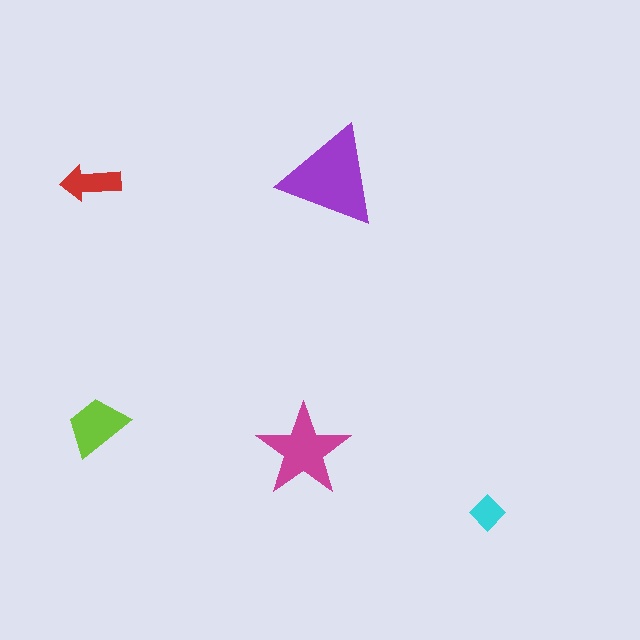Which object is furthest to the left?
The red arrow is leftmost.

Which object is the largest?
The purple triangle.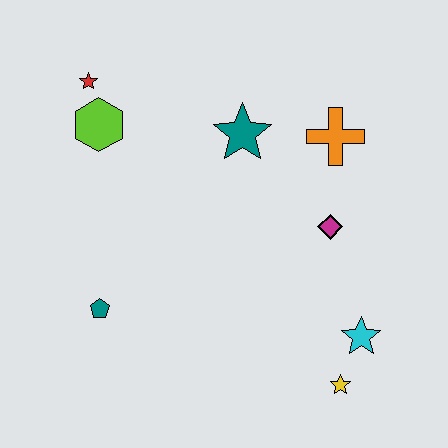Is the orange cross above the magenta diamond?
Yes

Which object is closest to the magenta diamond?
The orange cross is closest to the magenta diamond.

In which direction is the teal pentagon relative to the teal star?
The teal pentagon is below the teal star.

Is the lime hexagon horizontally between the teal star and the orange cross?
No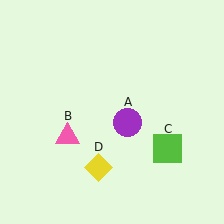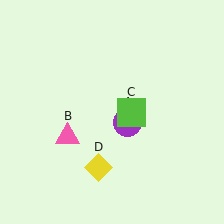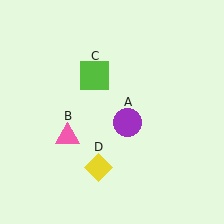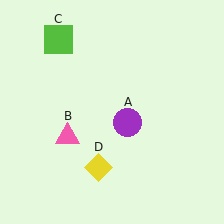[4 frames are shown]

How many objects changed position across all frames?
1 object changed position: lime square (object C).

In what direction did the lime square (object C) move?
The lime square (object C) moved up and to the left.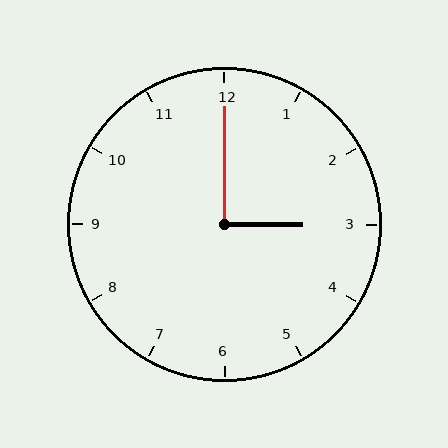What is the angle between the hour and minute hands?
Approximately 90 degrees.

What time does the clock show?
3:00.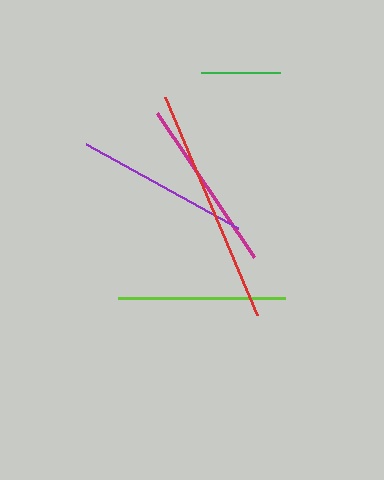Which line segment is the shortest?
The green line is the shortest at approximately 79 pixels.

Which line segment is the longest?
The red line is the longest at approximately 236 pixels.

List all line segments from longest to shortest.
From longest to shortest: red, magenta, purple, lime, green.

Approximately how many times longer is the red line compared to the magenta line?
The red line is approximately 1.4 times the length of the magenta line.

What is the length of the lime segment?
The lime segment is approximately 167 pixels long.